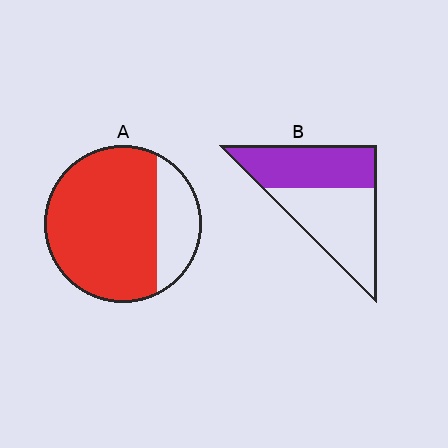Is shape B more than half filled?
Roughly half.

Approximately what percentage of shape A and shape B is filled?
A is approximately 75% and B is approximately 45%.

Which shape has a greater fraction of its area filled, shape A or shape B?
Shape A.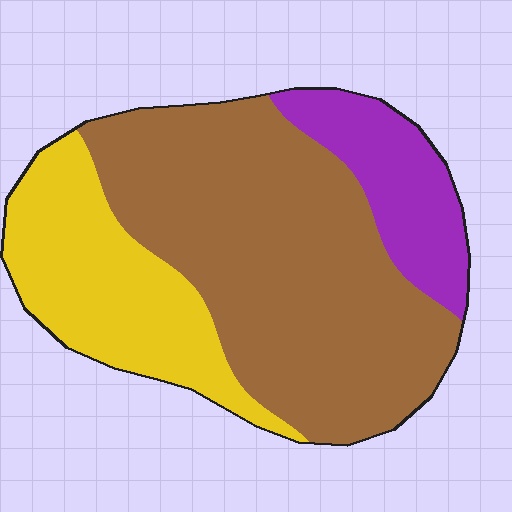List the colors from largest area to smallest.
From largest to smallest: brown, yellow, purple.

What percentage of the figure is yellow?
Yellow takes up about one quarter (1/4) of the figure.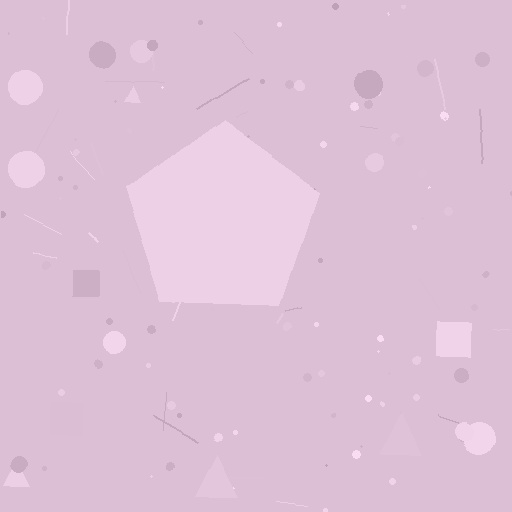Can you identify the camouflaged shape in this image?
The camouflaged shape is a pentagon.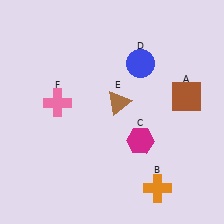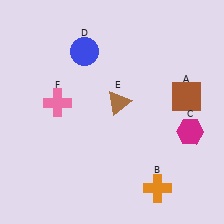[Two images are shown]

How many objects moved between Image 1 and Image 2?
2 objects moved between the two images.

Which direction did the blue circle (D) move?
The blue circle (D) moved left.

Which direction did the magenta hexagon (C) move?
The magenta hexagon (C) moved right.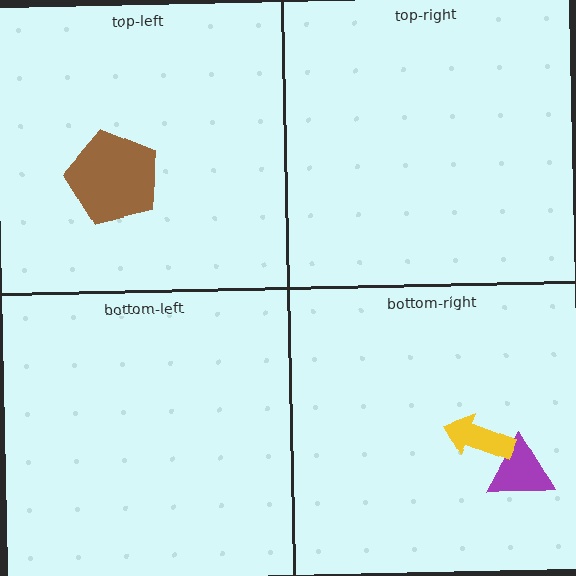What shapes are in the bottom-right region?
The purple triangle, the yellow arrow.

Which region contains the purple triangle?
The bottom-right region.